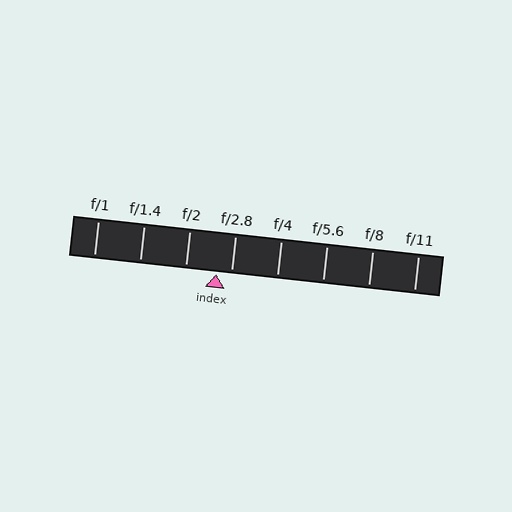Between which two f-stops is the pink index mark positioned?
The index mark is between f/2 and f/2.8.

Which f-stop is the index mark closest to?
The index mark is closest to f/2.8.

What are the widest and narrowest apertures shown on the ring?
The widest aperture shown is f/1 and the narrowest is f/11.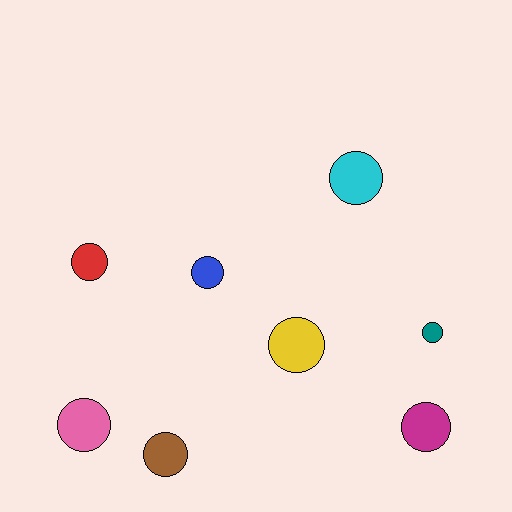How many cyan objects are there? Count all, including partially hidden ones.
There is 1 cyan object.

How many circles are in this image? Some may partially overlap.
There are 8 circles.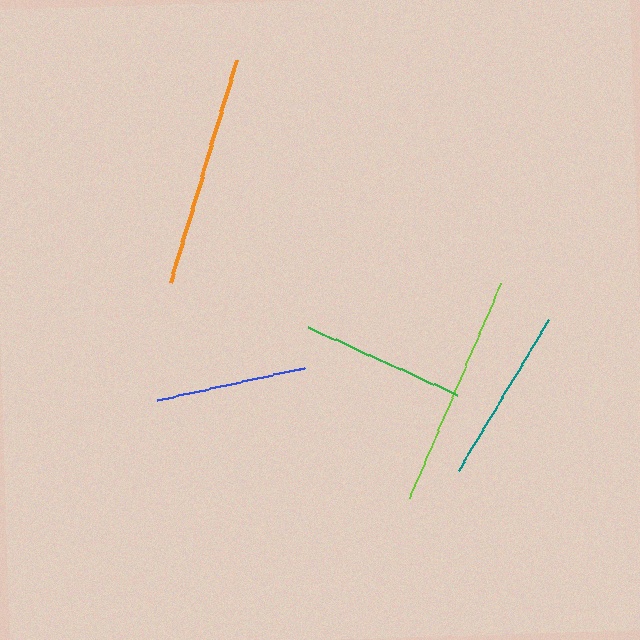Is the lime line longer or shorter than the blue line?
The lime line is longer than the blue line.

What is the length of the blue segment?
The blue segment is approximately 150 pixels long.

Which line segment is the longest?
The lime line is the longest at approximately 234 pixels.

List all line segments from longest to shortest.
From longest to shortest: lime, orange, teal, green, blue.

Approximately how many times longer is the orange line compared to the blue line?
The orange line is approximately 1.5 times the length of the blue line.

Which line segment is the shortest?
The blue line is the shortest at approximately 150 pixels.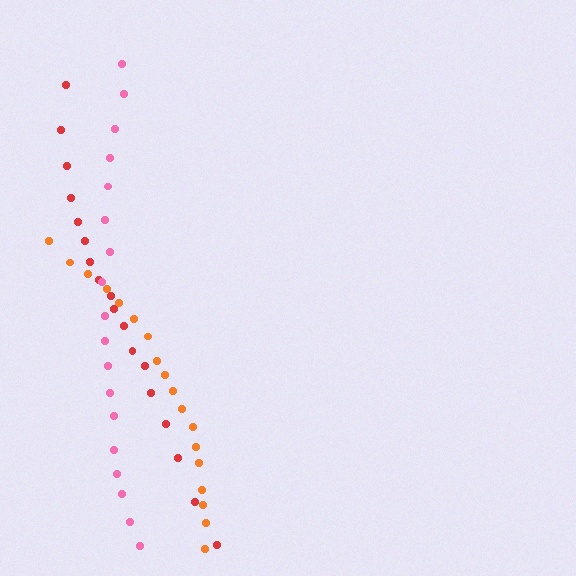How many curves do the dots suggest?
There are 3 distinct paths.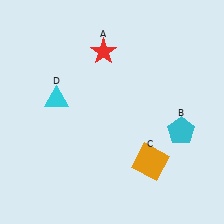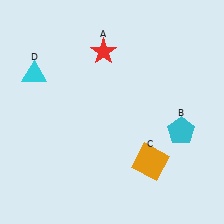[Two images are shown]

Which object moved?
The cyan triangle (D) moved up.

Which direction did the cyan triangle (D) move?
The cyan triangle (D) moved up.